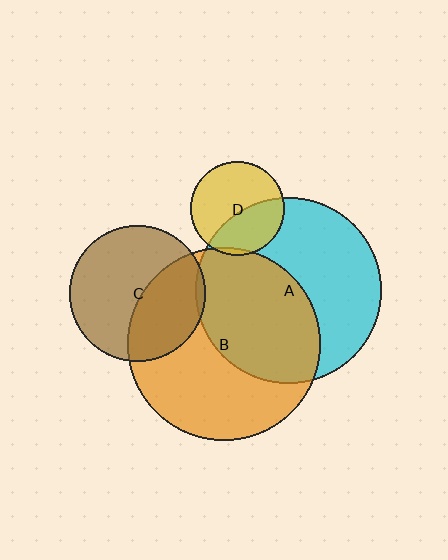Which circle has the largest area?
Circle B (orange).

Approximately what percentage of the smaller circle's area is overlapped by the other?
Approximately 5%.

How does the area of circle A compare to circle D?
Approximately 3.9 times.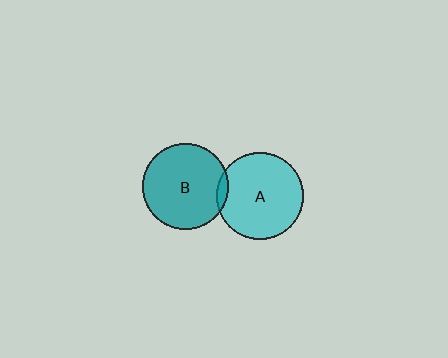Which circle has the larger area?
Circle A (cyan).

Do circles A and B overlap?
Yes.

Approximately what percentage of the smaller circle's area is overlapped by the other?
Approximately 5%.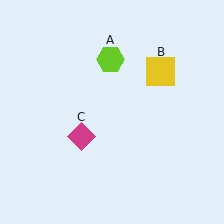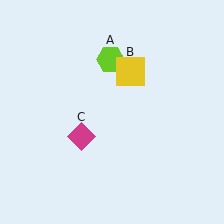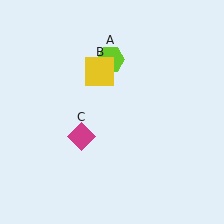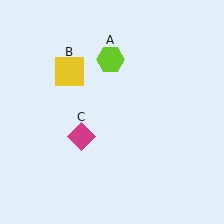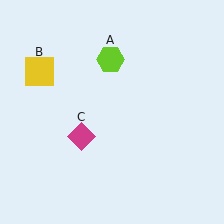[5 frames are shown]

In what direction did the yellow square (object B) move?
The yellow square (object B) moved left.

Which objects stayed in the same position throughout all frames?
Lime hexagon (object A) and magenta diamond (object C) remained stationary.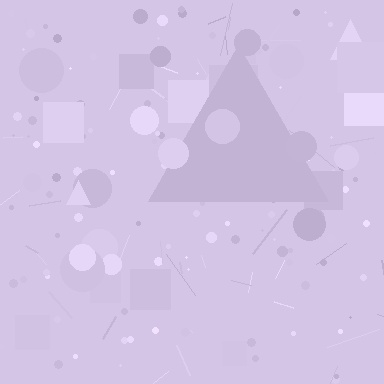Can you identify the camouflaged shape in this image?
The camouflaged shape is a triangle.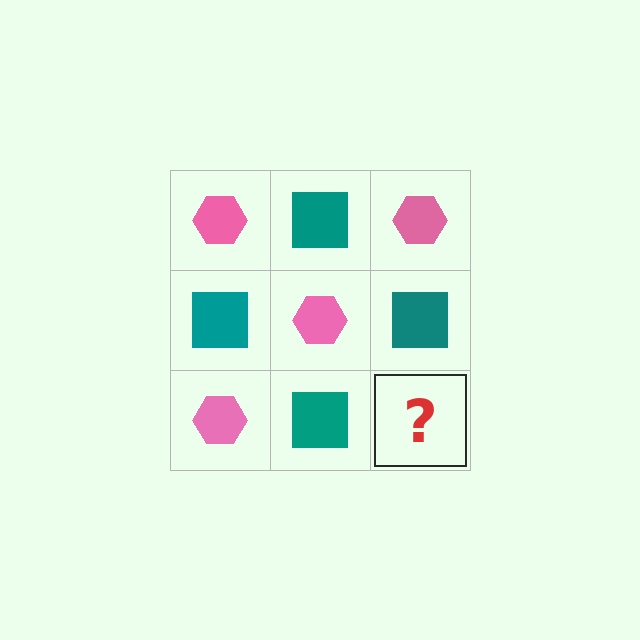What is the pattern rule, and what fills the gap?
The rule is that it alternates pink hexagon and teal square in a checkerboard pattern. The gap should be filled with a pink hexagon.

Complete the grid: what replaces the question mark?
The question mark should be replaced with a pink hexagon.